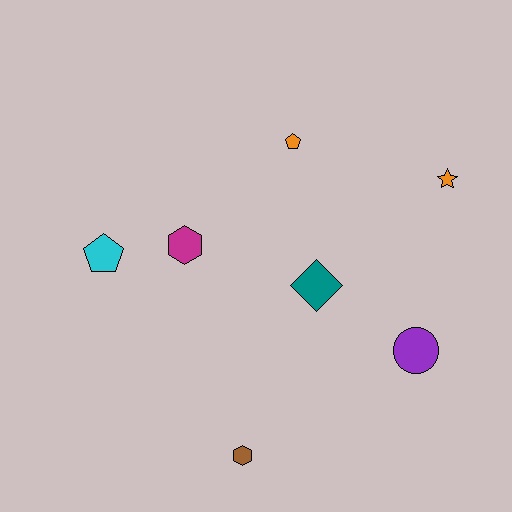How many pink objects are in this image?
There are no pink objects.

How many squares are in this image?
There are no squares.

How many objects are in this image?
There are 7 objects.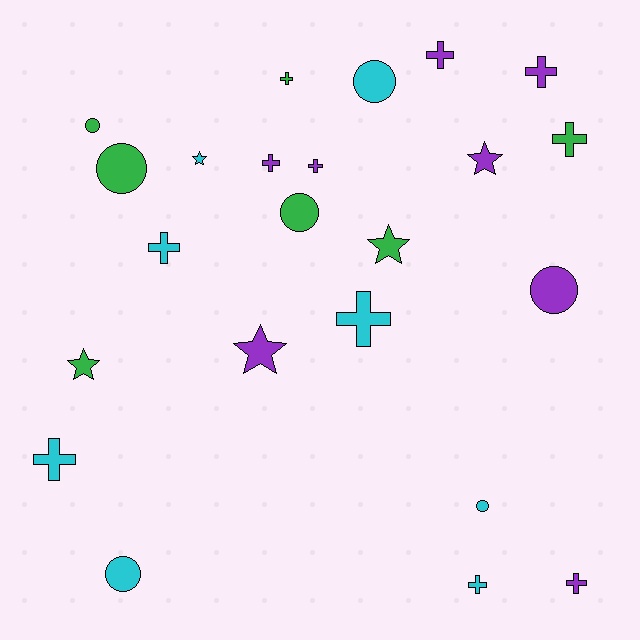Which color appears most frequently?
Purple, with 8 objects.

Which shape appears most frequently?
Cross, with 11 objects.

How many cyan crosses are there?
There are 4 cyan crosses.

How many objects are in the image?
There are 23 objects.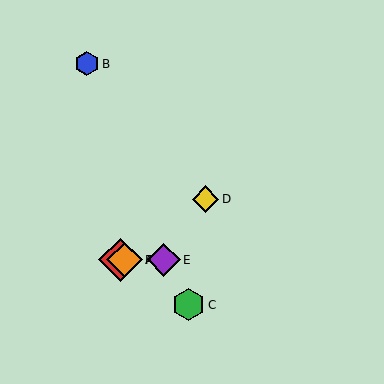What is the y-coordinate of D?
Object D is at y≈199.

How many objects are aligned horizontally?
3 objects (A, E, F) are aligned horizontally.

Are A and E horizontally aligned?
Yes, both are at y≈260.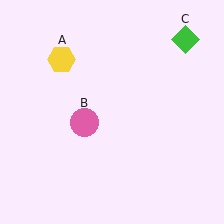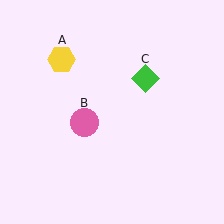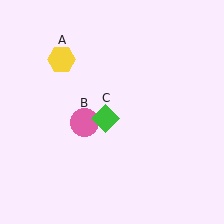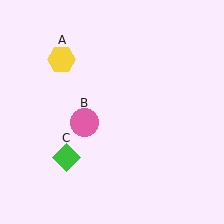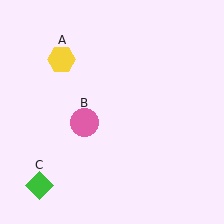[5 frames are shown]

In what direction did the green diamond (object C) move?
The green diamond (object C) moved down and to the left.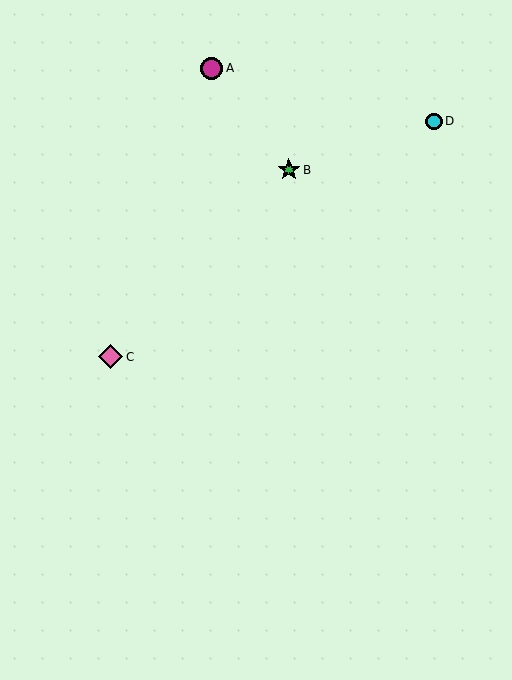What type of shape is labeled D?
Shape D is a cyan circle.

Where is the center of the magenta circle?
The center of the magenta circle is at (212, 68).